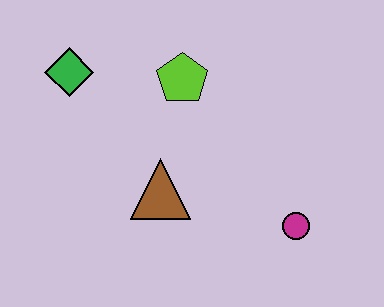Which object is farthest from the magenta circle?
The green diamond is farthest from the magenta circle.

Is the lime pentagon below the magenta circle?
No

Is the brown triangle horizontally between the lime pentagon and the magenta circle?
No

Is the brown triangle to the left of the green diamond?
No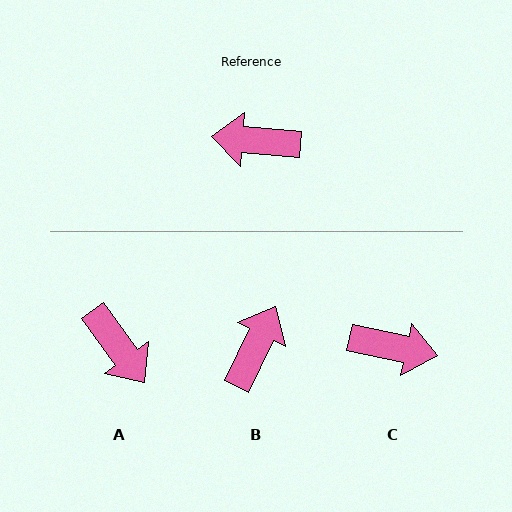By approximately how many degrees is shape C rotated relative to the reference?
Approximately 173 degrees counter-clockwise.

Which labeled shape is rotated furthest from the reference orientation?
C, about 173 degrees away.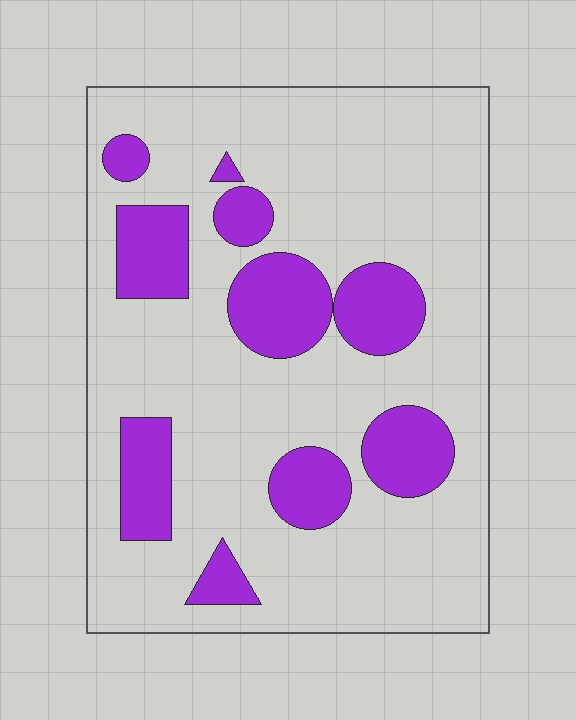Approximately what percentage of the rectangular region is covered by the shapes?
Approximately 20%.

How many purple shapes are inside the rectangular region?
10.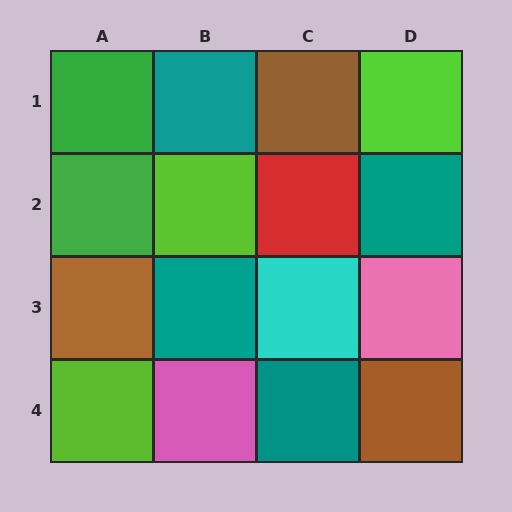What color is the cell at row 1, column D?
Lime.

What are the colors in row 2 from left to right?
Green, lime, red, teal.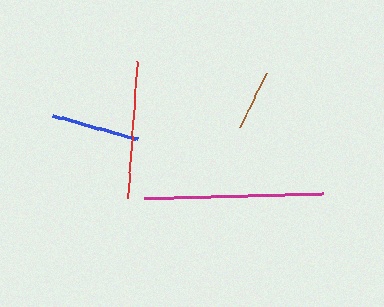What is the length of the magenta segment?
The magenta segment is approximately 178 pixels long.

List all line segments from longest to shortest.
From longest to shortest: magenta, red, blue, brown.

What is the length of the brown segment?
The brown segment is approximately 60 pixels long.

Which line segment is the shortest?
The brown line is the shortest at approximately 60 pixels.